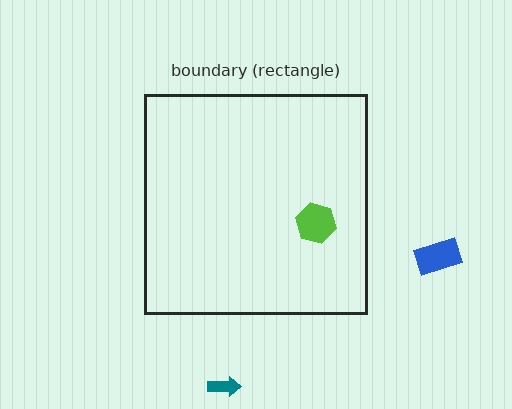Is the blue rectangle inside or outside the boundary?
Outside.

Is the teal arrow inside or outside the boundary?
Outside.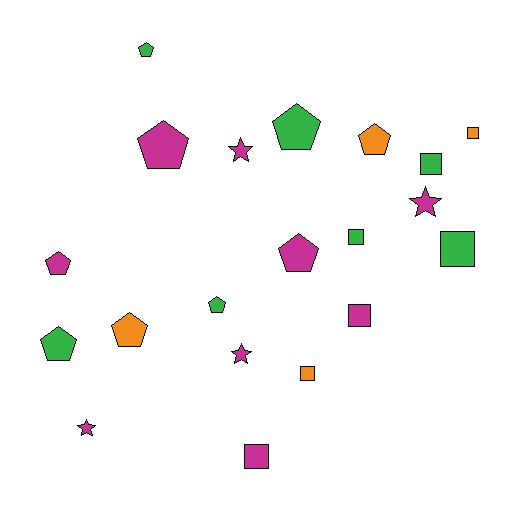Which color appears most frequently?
Magenta, with 9 objects.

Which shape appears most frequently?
Pentagon, with 9 objects.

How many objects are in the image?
There are 20 objects.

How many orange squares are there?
There are 2 orange squares.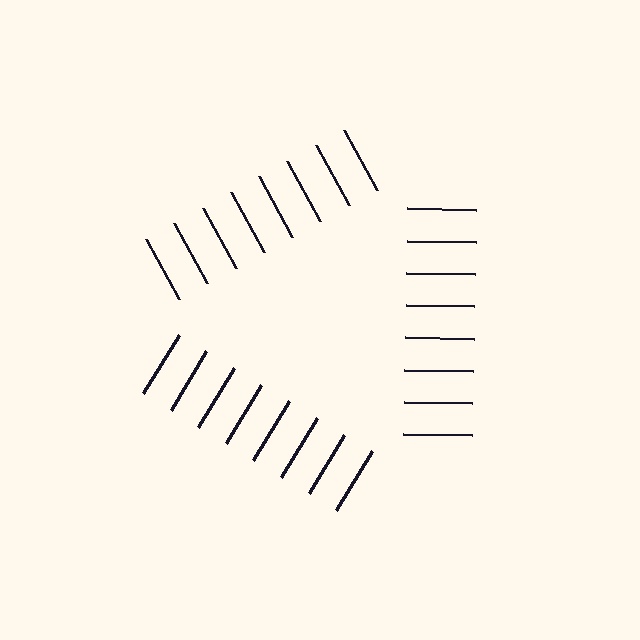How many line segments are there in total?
24 — 8 along each of the 3 edges.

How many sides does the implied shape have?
3 sides — the line-ends trace a triangle.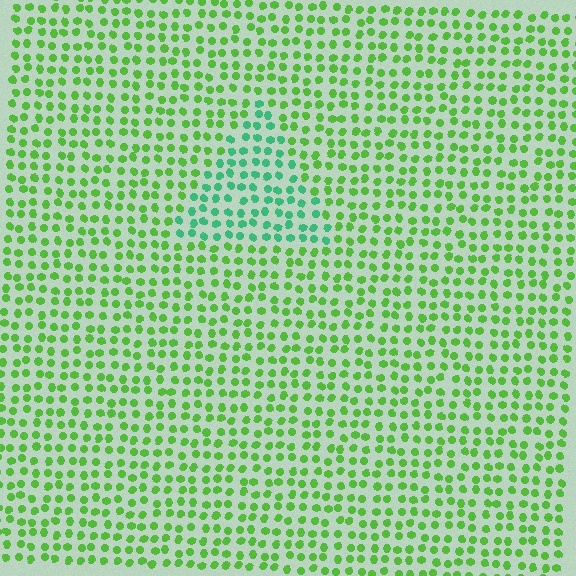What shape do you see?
I see a triangle.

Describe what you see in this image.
The image is filled with small lime elements in a uniform arrangement. A triangle-shaped region is visible where the elements are tinted to a slightly different hue, forming a subtle color boundary.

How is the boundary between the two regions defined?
The boundary is defined purely by a slight shift in hue (about 42 degrees). Spacing, size, and orientation are identical on both sides.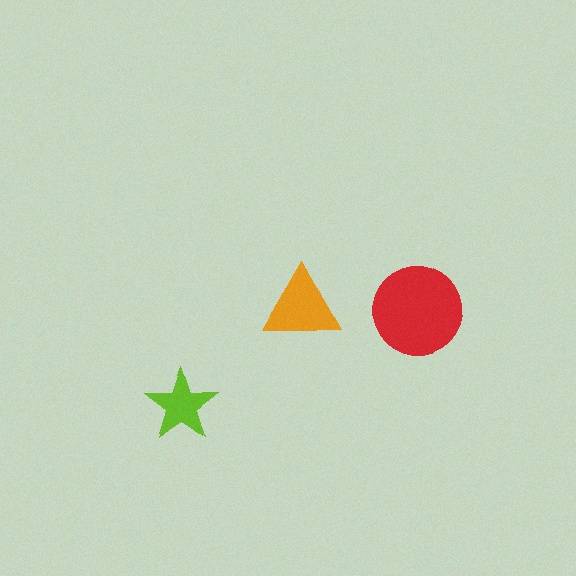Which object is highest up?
The orange triangle is topmost.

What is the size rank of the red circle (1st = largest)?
1st.